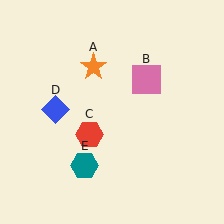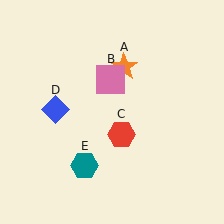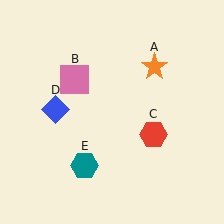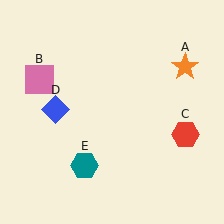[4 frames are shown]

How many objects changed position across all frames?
3 objects changed position: orange star (object A), pink square (object B), red hexagon (object C).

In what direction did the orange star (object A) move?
The orange star (object A) moved right.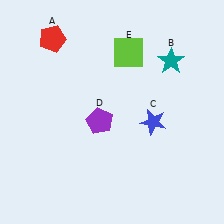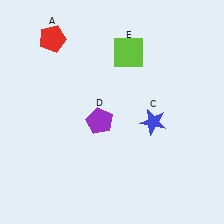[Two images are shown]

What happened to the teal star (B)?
The teal star (B) was removed in Image 2. It was in the top-right area of Image 1.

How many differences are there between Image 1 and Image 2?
There is 1 difference between the two images.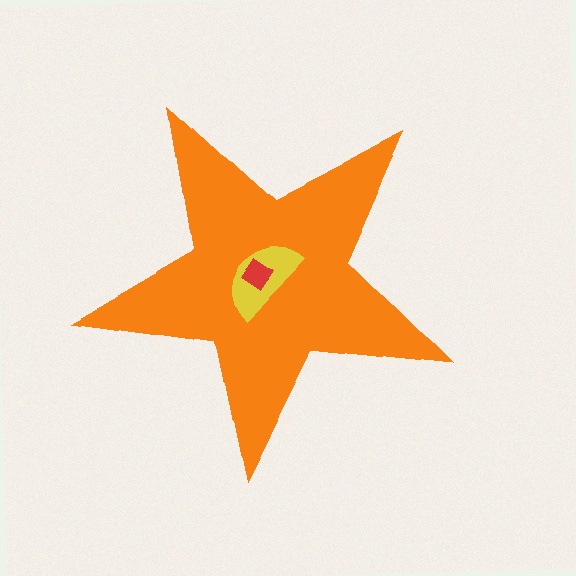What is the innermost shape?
The red diamond.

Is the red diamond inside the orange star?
Yes.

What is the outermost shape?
The orange star.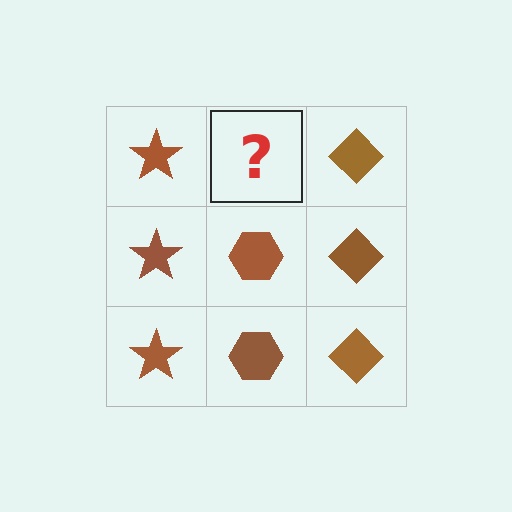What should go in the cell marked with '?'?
The missing cell should contain a brown hexagon.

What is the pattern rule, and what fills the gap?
The rule is that each column has a consistent shape. The gap should be filled with a brown hexagon.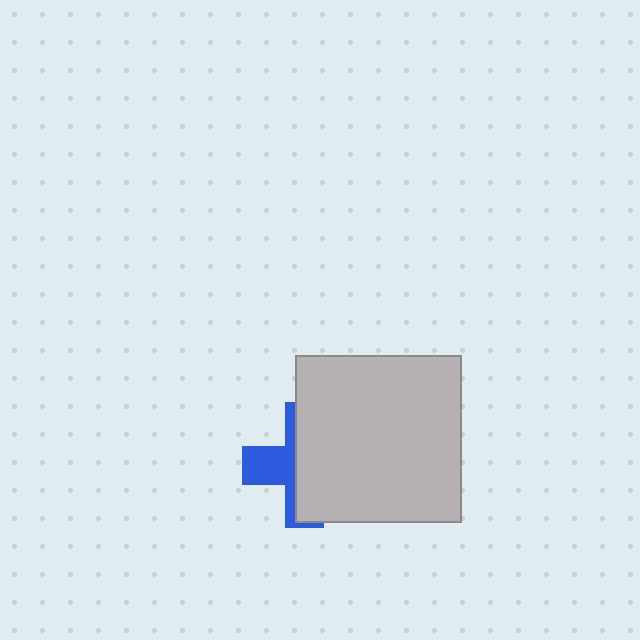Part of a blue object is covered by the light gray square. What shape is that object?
It is a cross.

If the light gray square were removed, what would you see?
You would see the complete blue cross.